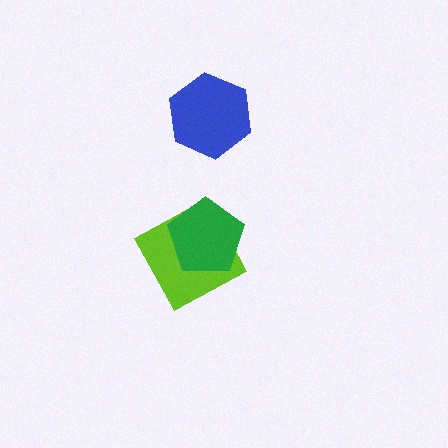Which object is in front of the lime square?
The green pentagon is in front of the lime square.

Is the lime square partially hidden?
Yes, it is partially covered by another shape.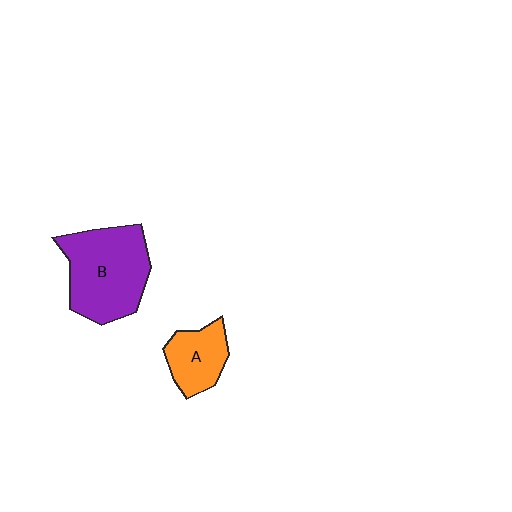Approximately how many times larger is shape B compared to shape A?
Approximately 2.0 times.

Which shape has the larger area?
Shape B (purple).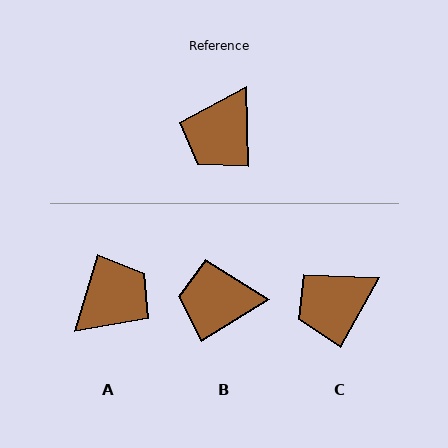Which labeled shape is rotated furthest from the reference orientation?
A, about 161 degrees away.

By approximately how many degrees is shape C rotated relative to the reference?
Approximately 31 degrees clockwise.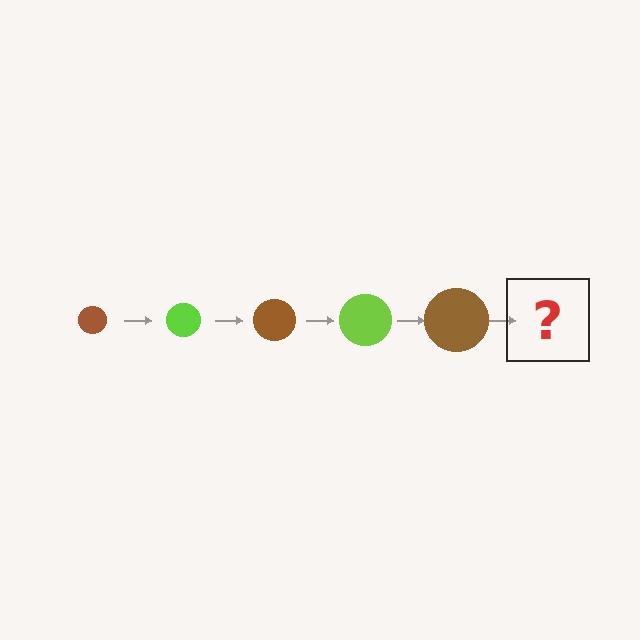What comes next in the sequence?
The next element should be a lime circle, larger than the previous one.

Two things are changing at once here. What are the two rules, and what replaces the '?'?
The two rules are that the circle grows larger each step and the color cycles through brown and lime. The '?' should be a lime circle, larger than the previous one.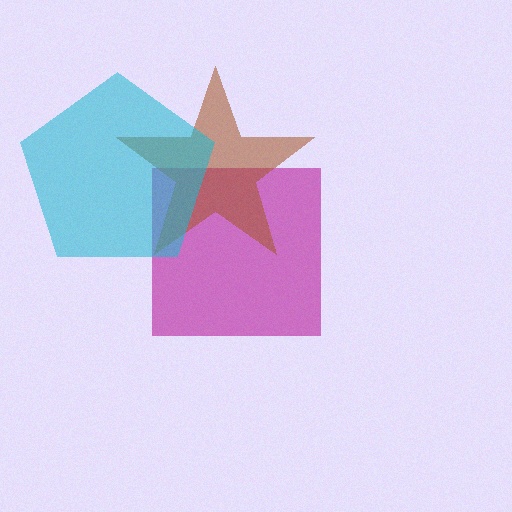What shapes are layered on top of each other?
The layered shapes are: a magenta square, a brown star, a cyan pentagon.